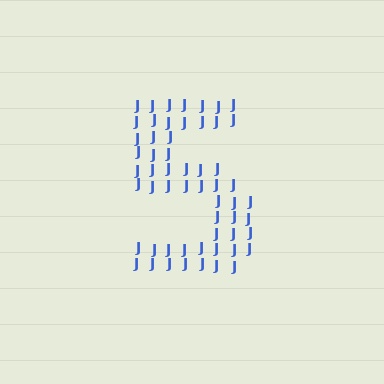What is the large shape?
The large shape is the digit 5.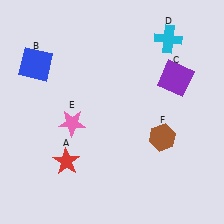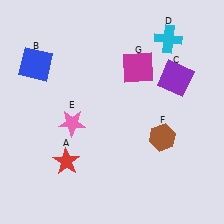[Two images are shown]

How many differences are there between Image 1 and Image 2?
There is 1 difference between the two images.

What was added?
A magenta square (G) was added in Image 2.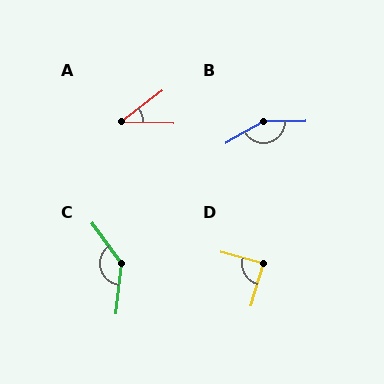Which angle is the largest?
B, at approximately 152 degrees.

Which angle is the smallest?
A, at approximately 39 degrees.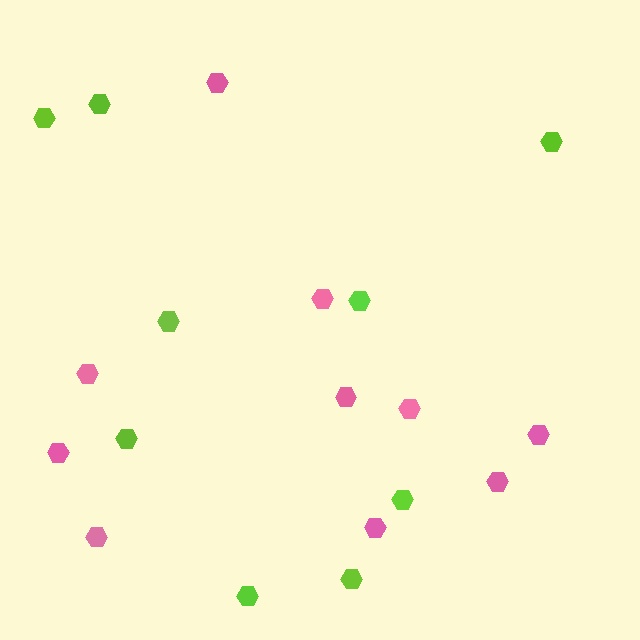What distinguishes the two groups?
There are 2 groups: one group of lime hexagons (9) and one group of pink hexagons (10).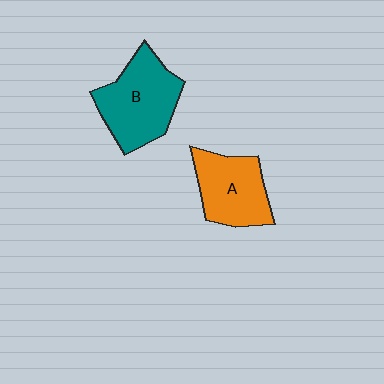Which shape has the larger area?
Shape B (teal).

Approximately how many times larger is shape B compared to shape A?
Approximately 1.2 times.